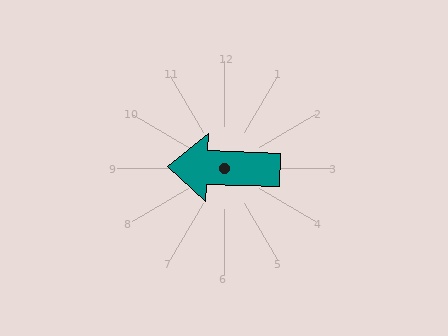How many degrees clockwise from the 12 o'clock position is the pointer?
Approximately 272 degrees.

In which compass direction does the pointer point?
West.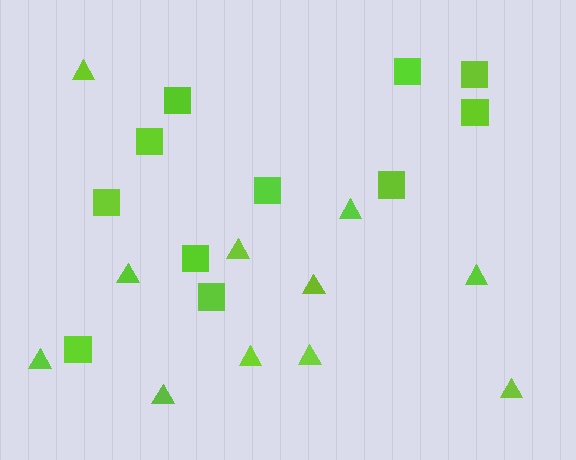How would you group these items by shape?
There are 2 groups: one group of triangles (11) and one group of squares (11).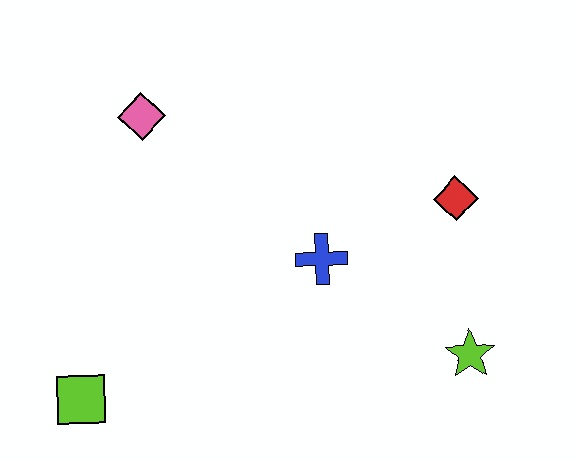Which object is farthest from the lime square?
The red diamond is farthest from the lime square.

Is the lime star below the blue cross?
Yes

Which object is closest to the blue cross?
The red diamond is closest to the blue cross.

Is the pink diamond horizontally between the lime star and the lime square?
Yes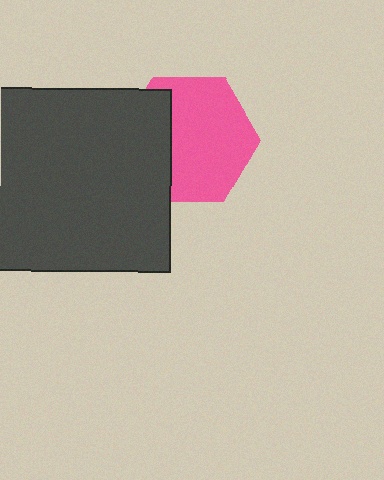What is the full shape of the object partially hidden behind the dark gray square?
The partially hidden object is a pink hexagon.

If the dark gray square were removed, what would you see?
You would see the complete pink hexagon.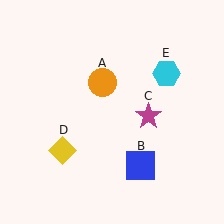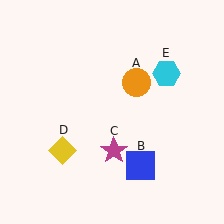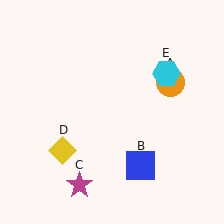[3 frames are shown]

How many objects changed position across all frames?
2 objects changed position: orange circle (object A), magenta star (object C).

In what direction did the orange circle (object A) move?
The orange circle (object A) moved right.